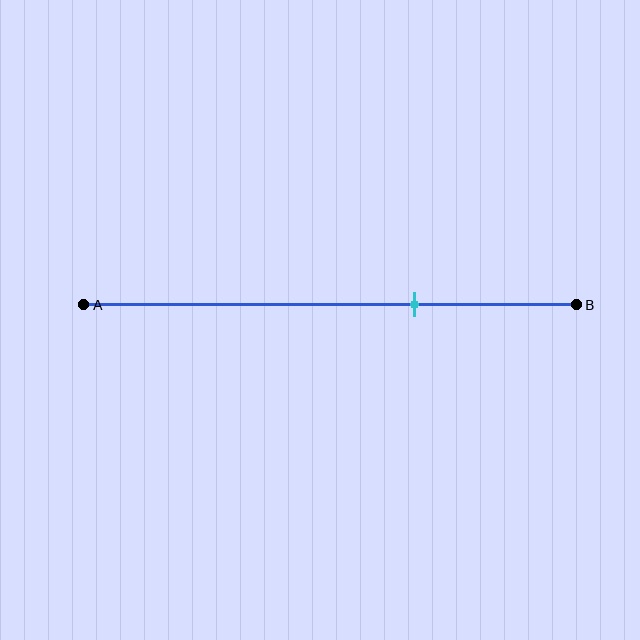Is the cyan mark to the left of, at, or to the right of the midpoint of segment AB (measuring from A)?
The cyan mark is to the right of the midpoint of segment AB.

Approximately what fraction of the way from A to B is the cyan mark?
The cyan mark is approximately 65% of the way from A to B.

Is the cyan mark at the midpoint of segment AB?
No, the mark is at about 65% from A, not at the 50% midpoint.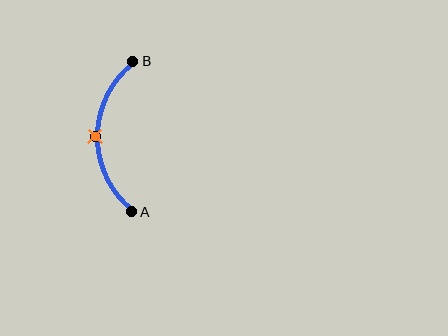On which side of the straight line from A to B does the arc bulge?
The arc bulges to the left of the straight line connecting A and B.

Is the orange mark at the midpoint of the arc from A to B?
Yes. The orange mark lies on the arc at equal arc-length from both A and B — it is the arc midpoint.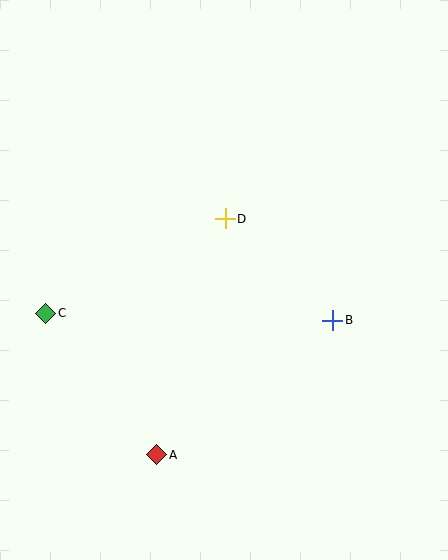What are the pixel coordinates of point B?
Point B is at (333, 320).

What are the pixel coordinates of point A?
Point A is at (157, 455).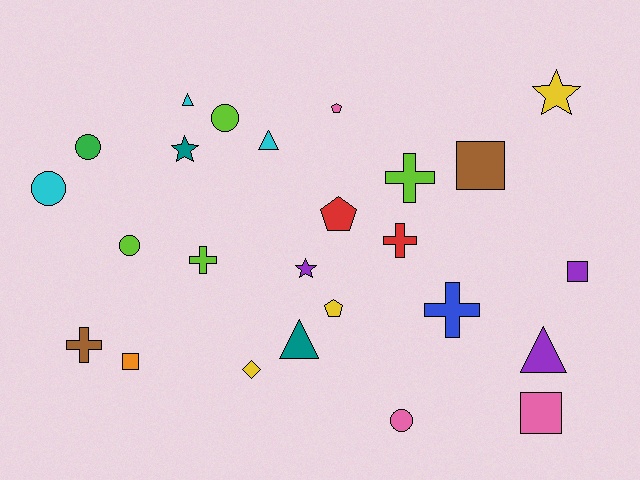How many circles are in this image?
There are 5 circles.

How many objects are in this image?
There are 25 objects.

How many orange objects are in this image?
There is 1 orange object.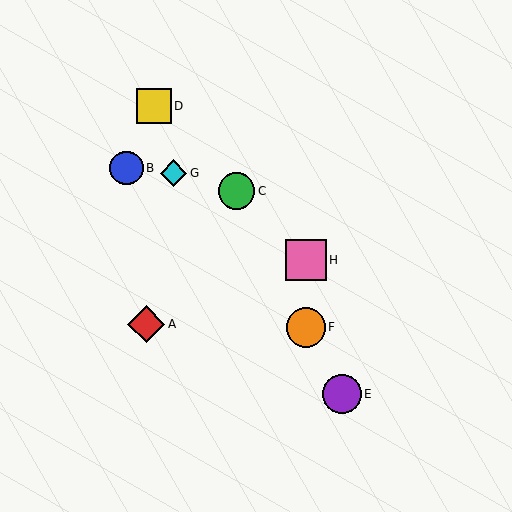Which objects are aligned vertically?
Objects F, H are aligned vertically.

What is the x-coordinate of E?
Object E is at x≈342.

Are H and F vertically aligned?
Yes, both are at x≈306.